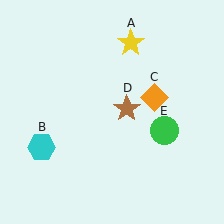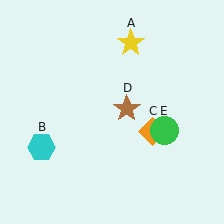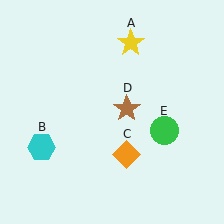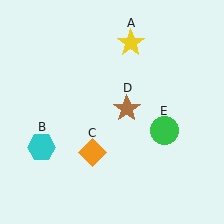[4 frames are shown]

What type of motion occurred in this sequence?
The orange diamond (object C) rotated clockwise around the center of the scene.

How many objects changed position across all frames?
1 object changed position: orange diamond (object C).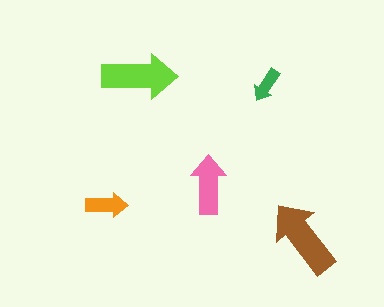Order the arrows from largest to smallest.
the brown one, the lime one, the pink one, the orange one, the green one.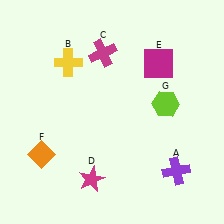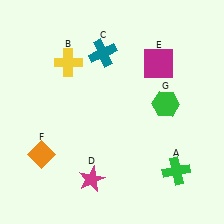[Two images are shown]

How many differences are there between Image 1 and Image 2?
There are 3 differences between the two images.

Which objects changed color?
A changed from purple to green. C changed from magenta to teal. G changed from lime to green.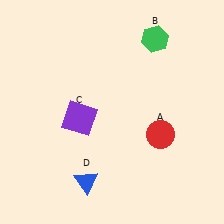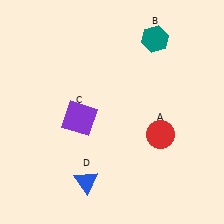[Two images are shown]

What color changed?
The hexagon (B) changed from green in Image 1 to teal in Image 2.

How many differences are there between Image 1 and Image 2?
There is 1 difference between the two images.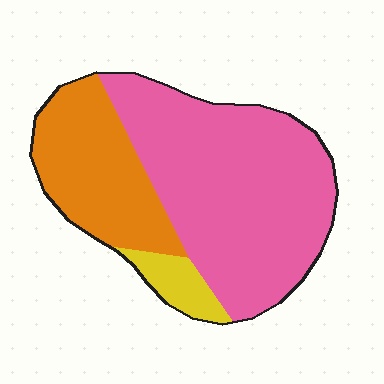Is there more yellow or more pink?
Pink.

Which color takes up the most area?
Pink, at roughly 65%.